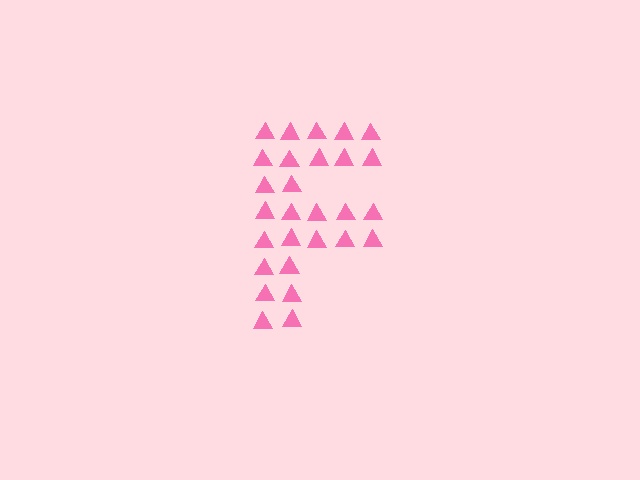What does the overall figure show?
The overall figure shows the letter F.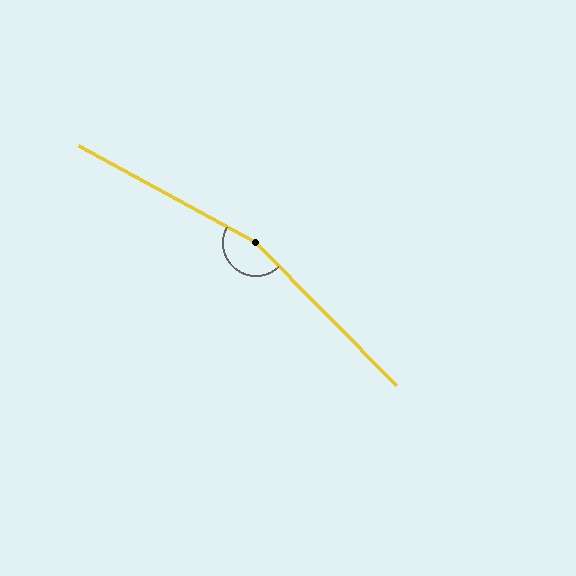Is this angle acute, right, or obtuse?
It is obtuse.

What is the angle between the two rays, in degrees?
Approximately 163 degrees.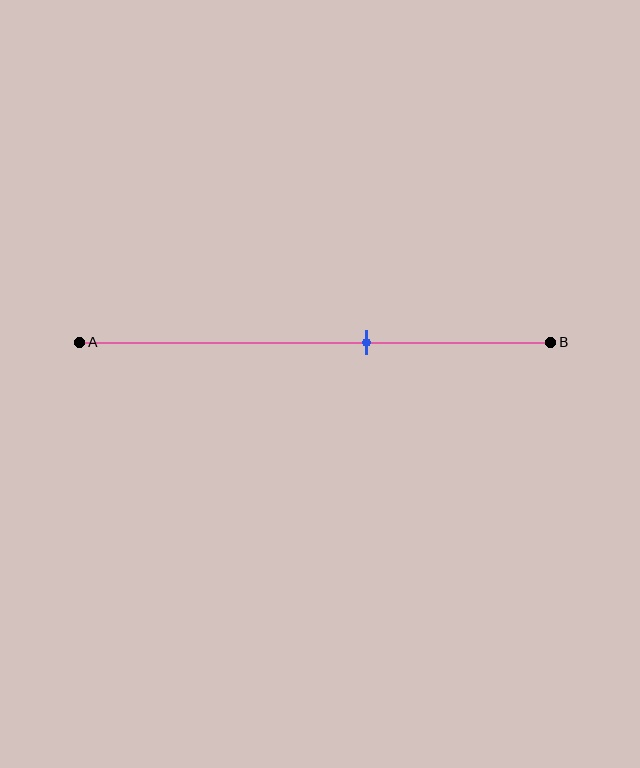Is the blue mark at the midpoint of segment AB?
No, the mark is at about 60% from A, not at the 50% midpoint.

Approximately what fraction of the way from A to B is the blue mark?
The blue mark is approximately 60% of the way from A to B.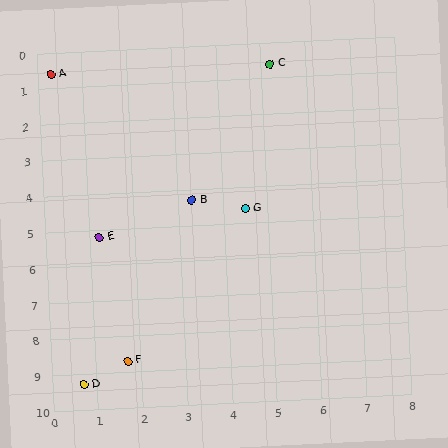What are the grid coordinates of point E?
Point E is at approximately (1.2, 5.2).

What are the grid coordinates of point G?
Point G is at approximately (4.5, 4.6).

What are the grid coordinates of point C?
Point C is at approximately (5.2, 0.6).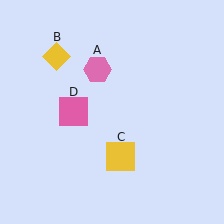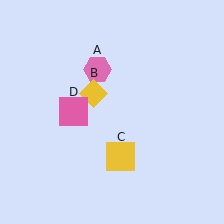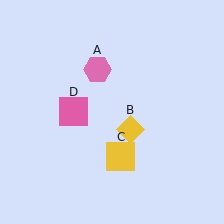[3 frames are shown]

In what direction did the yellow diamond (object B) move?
The yellow diamond (object B) moved down and to the right.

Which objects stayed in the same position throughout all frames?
Pink hexagon (object A) and yellow square (object C) and pink square (object D) remained stationary.